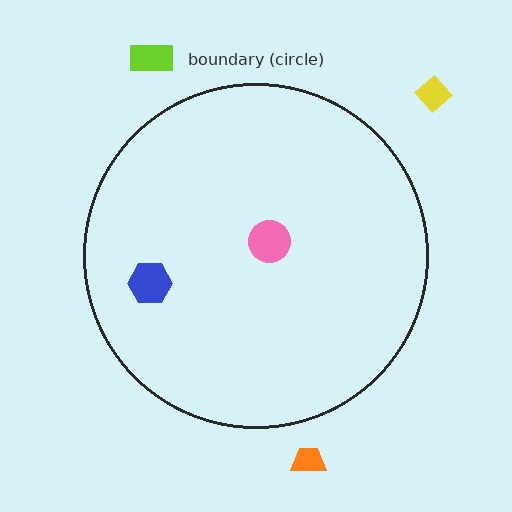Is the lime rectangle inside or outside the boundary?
Outside.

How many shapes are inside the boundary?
2 inside, 3 outside.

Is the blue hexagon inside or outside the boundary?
Inside.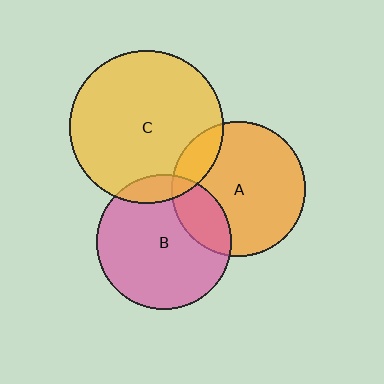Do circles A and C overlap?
Yes.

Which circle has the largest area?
Circle C (yellow).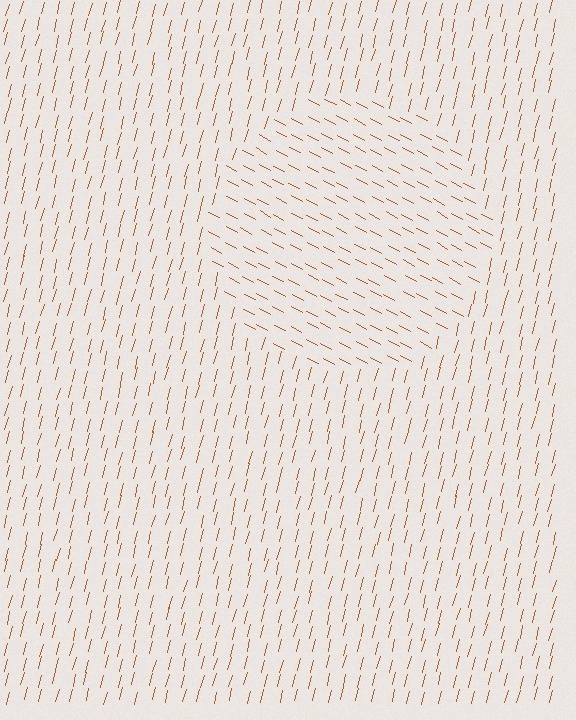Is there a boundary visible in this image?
Yes, there is a texture boundary formed by a change in line orientation.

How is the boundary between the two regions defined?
The boundary is defined purely by a change in line orientation (approximately 76 degrees difference). All lines are the same color and thickness.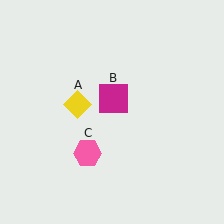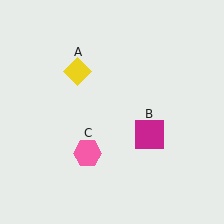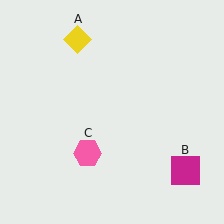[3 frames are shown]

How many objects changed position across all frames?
2 objects changed position: yellow diamond (object A), magenta square (object B).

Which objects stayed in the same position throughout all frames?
Pink hexagon (object C) remained stationary.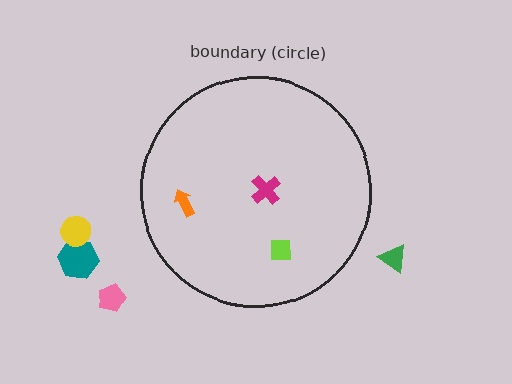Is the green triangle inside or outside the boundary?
Outside.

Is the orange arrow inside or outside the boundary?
Inside.